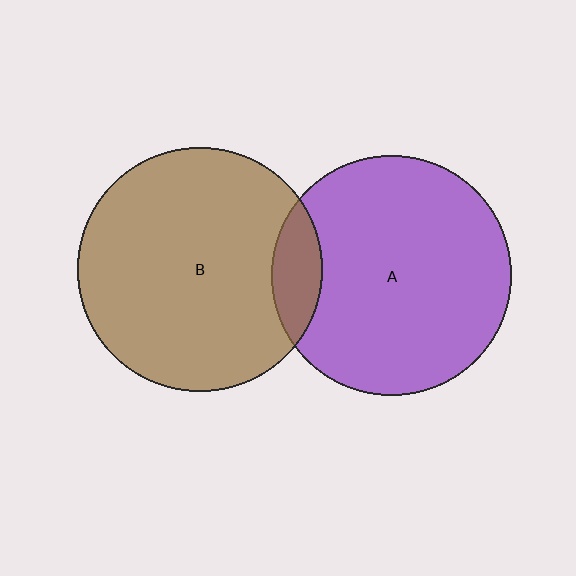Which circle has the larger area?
Circle B (brown).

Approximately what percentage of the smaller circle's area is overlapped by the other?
Approximately 10%.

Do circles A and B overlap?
Yes.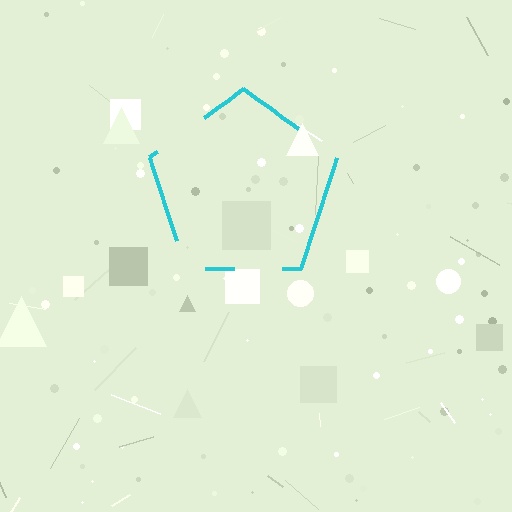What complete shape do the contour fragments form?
The contour fragments form a pentagon.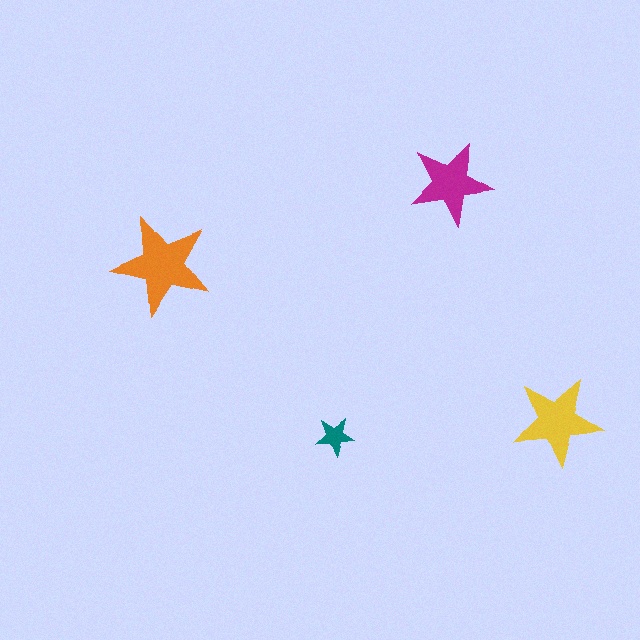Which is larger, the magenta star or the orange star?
The orange one.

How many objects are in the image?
There are 4 objects in the image.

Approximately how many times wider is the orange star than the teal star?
About 2.5 times wider.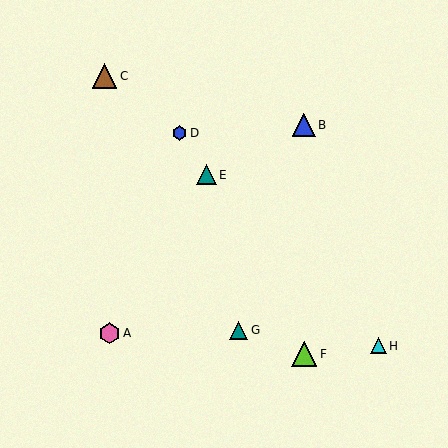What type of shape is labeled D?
Shape D is a blue hexagon.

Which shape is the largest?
The lime triangle (labeled F) is the largest.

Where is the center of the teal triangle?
The center of the teal triangle is at (206, 175).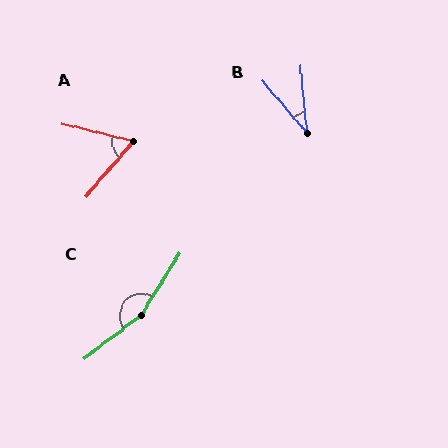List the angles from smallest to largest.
B (36°), A (63°), C (160°).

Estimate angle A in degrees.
Approximately 63 degrees.